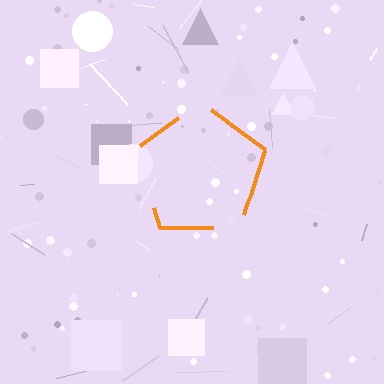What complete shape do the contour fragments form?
The contour fragments form a pentagon.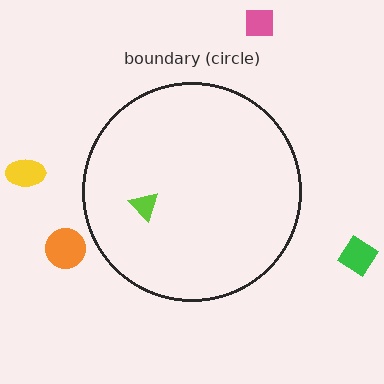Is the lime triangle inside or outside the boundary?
Inside.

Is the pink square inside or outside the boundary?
Outside.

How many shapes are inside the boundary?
1 inside, 4 outside.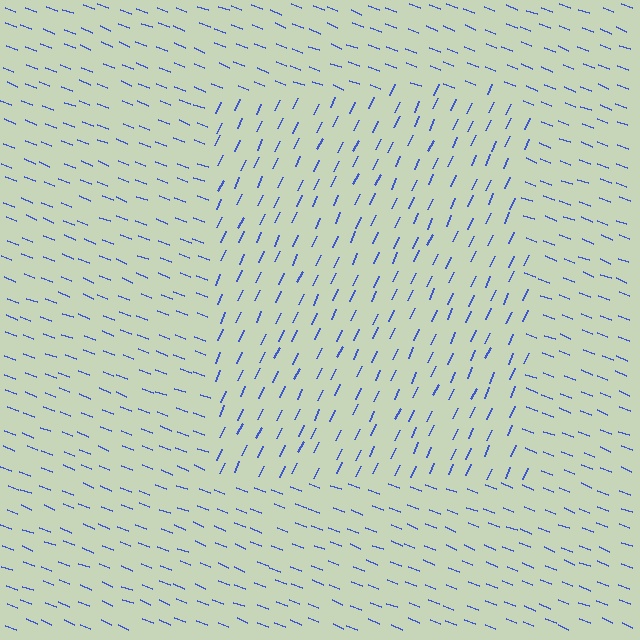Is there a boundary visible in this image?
Yes, there is a texture boundary formed by a change in line orientation.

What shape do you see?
I see a rectangle.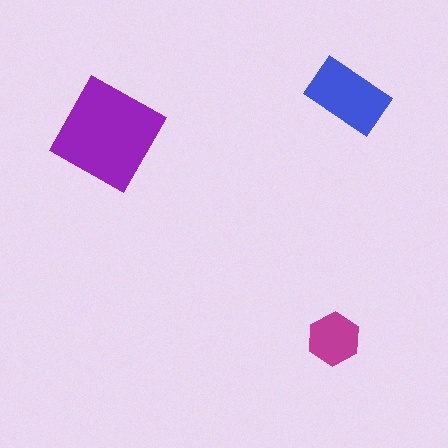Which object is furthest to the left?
The purple diamond is leftmost.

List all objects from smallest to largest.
The magenta hexagon, the blue rectangle, the purple diamond.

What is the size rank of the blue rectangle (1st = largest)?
2nd.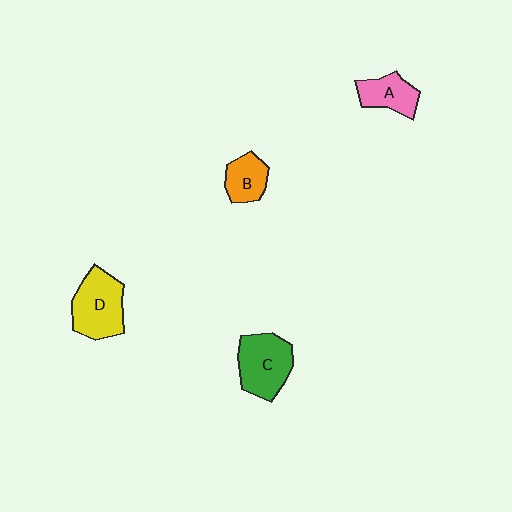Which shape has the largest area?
Shape D (yellow).